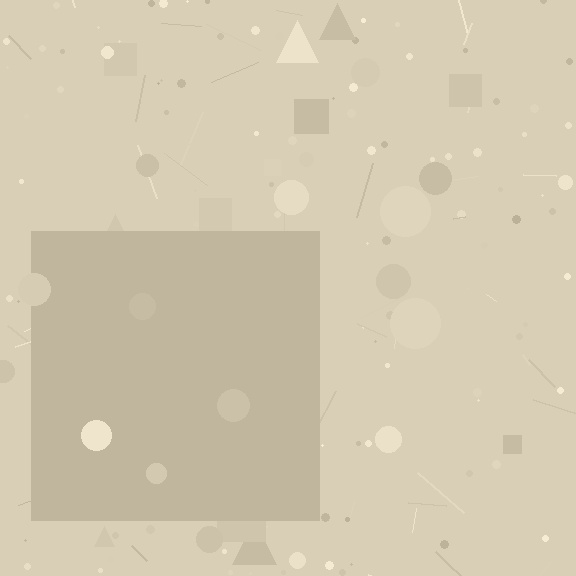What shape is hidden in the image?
A square is hidden in the image.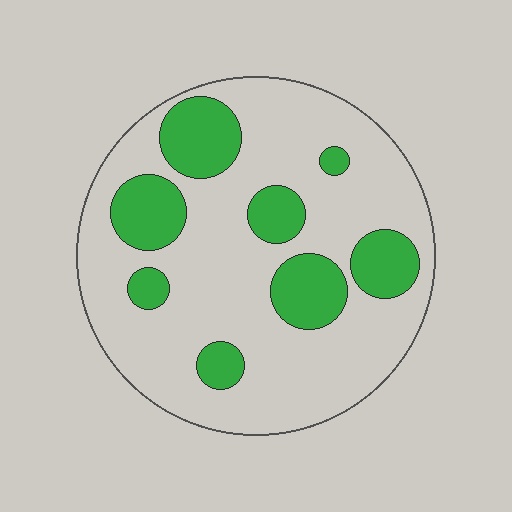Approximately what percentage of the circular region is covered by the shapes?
Approximately 25%.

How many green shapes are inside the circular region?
8.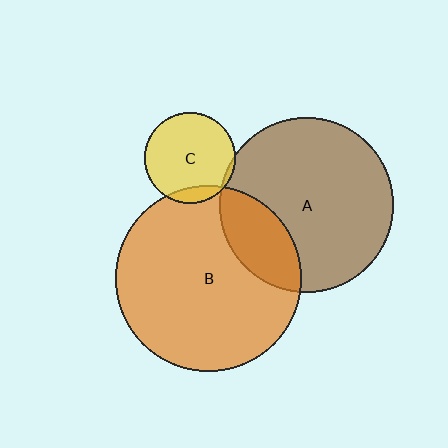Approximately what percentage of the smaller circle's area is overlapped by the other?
Approximately 5%.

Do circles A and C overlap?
Yes.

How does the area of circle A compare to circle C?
Approximately 3.6 times.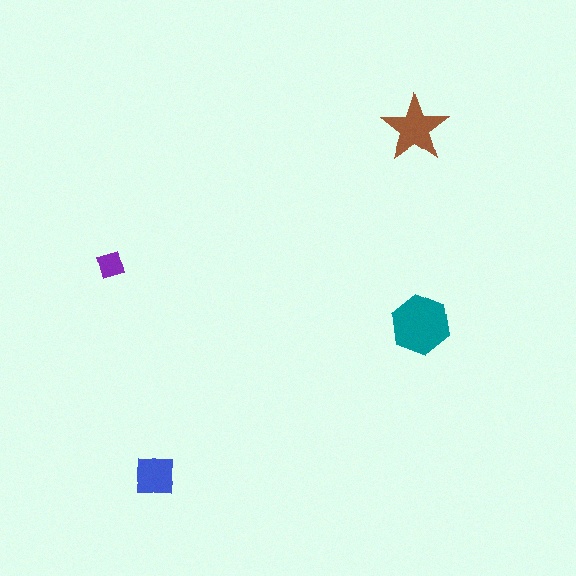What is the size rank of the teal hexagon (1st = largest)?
1st.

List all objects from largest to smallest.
The teal hexagon, the brown star, the blue square, the purple diamond.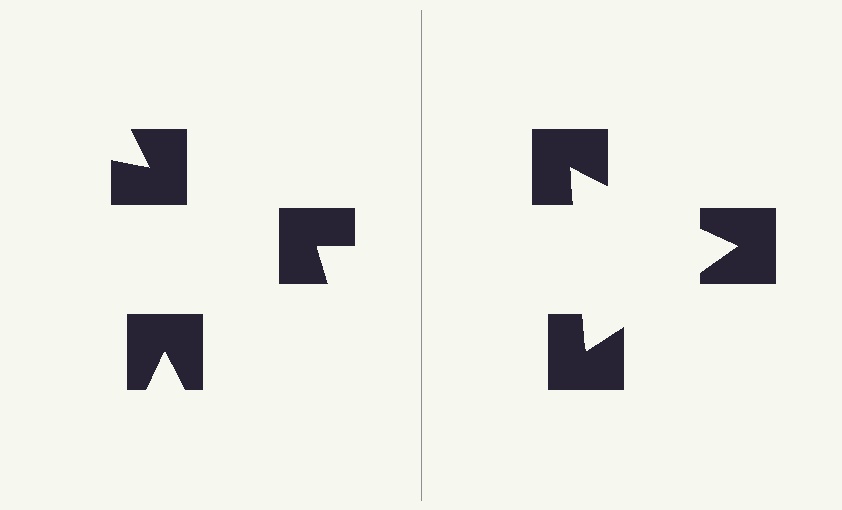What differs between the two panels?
The notched squares are positioned identically on both sides; only the wedge orientations differ. On the right they align to a triangle; on the left they are misaligned.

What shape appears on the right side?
An illusory triangle.